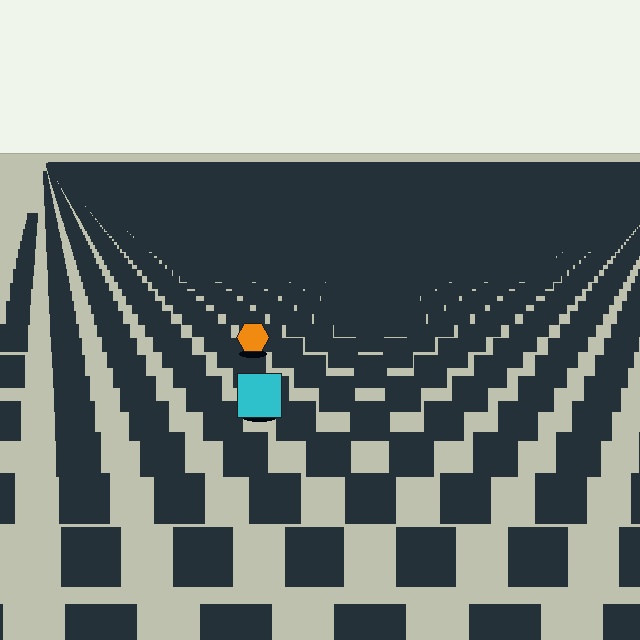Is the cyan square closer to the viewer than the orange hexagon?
Yes. The cyan square is closer — you can tell from the texture gradient: the ground texture is coarser near it.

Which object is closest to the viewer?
The cyan square is closest. The texture marks near it are larger and more spread out.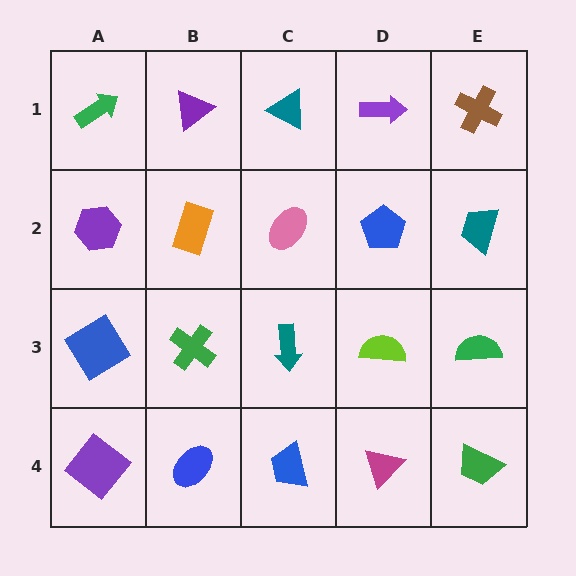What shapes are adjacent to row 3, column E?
A teal trapezoid (row 2, column E), a green trapezoid (row 4, column E), a lime semicircle (row 3, column D).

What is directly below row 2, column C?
A teal arrow.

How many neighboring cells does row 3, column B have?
4.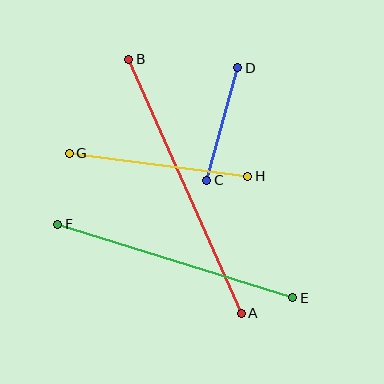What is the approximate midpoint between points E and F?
The midpoint is at approximately (175, 261) pixels.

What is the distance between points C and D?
The distance is approximately 117 pixels.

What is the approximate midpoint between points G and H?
The midpoint is at approximately (158, 165) pixels.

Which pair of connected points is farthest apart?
Points A and B are farthest apart.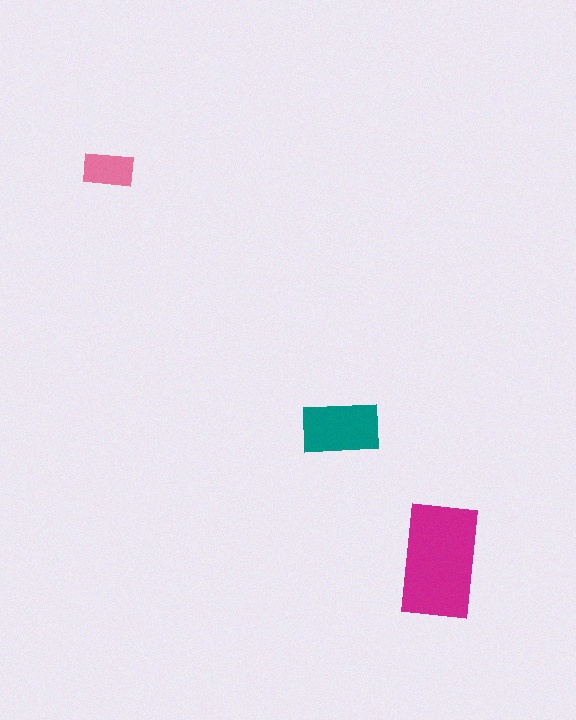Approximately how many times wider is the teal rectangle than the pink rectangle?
About 1.5 times wider.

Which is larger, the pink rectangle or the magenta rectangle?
The magenta one.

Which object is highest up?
The pink rectangle is topmost.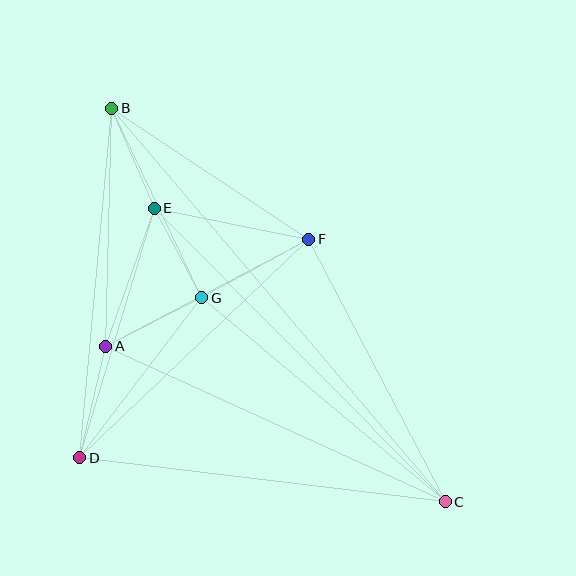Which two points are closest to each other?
Points E and G are closest to each other.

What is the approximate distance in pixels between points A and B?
The distance between A and B is approximately 238 pixels.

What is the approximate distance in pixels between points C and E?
The distance between C and E is approximately 413 pixels.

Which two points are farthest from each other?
Points B and C are farthest from each other.